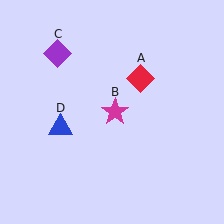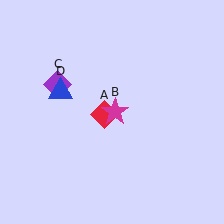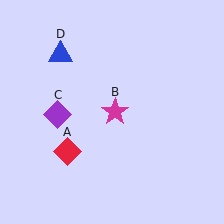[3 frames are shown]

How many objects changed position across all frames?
3 objects changed position: red diamond (object A), purple diamond (object C), blue triangle (object D).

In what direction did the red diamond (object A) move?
The red diamond (object A) moved down and to the left.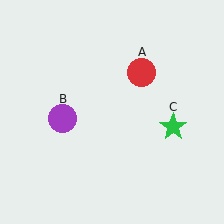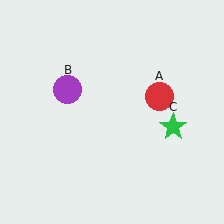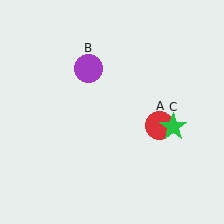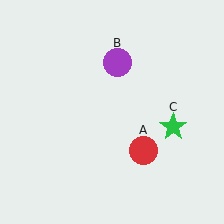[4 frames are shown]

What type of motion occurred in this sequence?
The red circle (object A), purple circle (object B) rotated clockwise around the center of the scene.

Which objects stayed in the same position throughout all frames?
Green star (object C) remained stationary.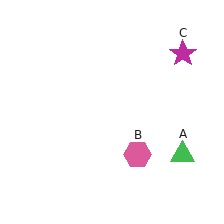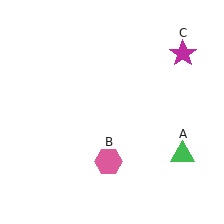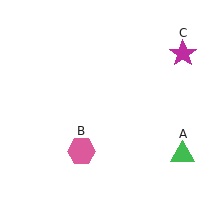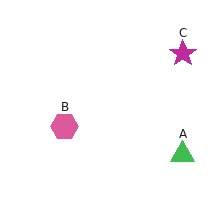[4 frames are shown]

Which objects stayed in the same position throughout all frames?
Green triangle (object A) and magenta star (object C) remained stationary.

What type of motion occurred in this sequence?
The pink hexagon (object B) rotated clockwise around the center of the scene.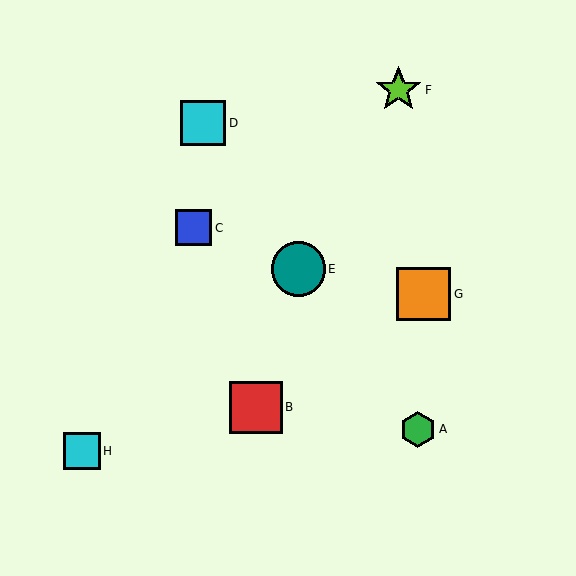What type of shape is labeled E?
Shape E is a teal circle.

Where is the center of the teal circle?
The center of the teal circle is at (298, 269).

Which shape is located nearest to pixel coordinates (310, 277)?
The teal circle (labeled E) at (298, 269) is nearest to that location.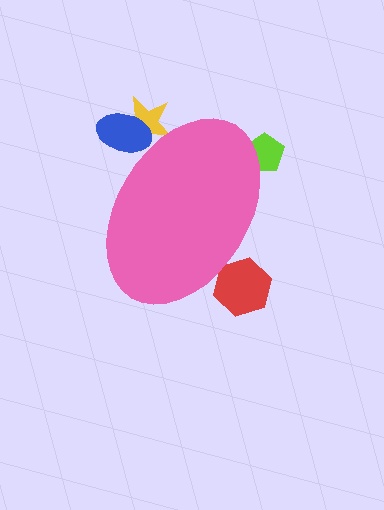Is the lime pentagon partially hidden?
Yes, the lime pentagon is partially hidden behind the pink ellipse.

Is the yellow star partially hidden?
Yes, the yellow star is partially hidden behind the pink ellipse.